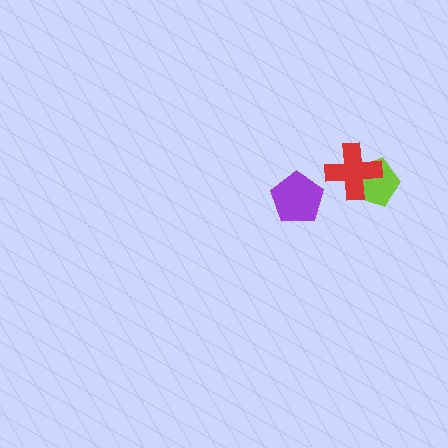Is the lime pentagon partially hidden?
Yes, it is partially covered by another shape.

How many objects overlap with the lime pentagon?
1 object overlaps with the lime pentagon.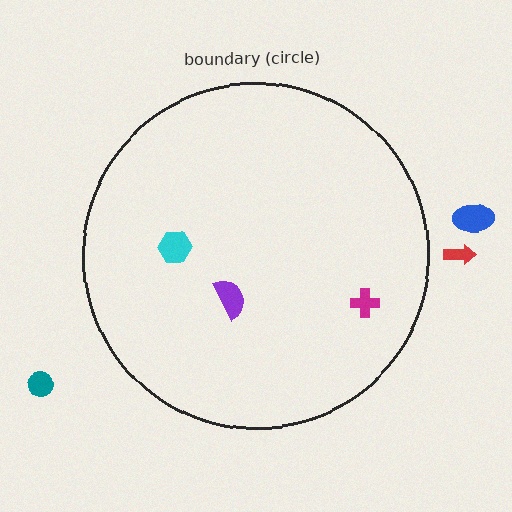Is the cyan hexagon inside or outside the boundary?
Inside.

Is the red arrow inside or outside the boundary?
Outside.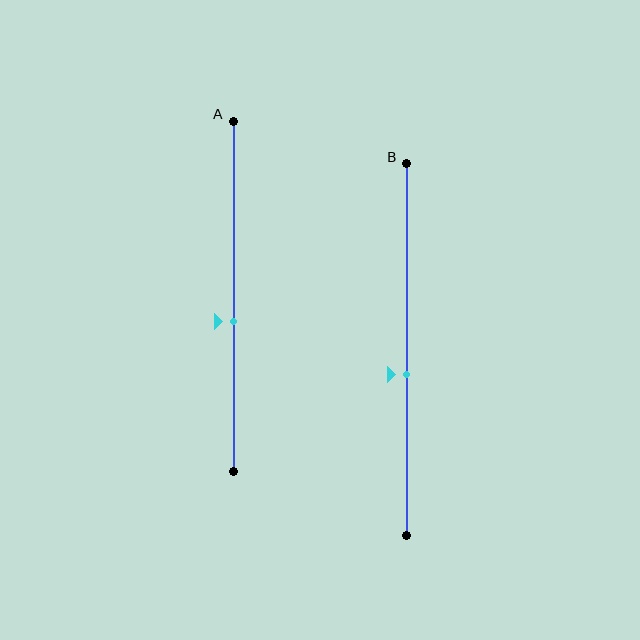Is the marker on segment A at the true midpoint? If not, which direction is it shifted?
No, the marker on segment A is shifted downward by about 7% of the segment length.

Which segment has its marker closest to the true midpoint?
Segment B has its marker closest to the true midpoint.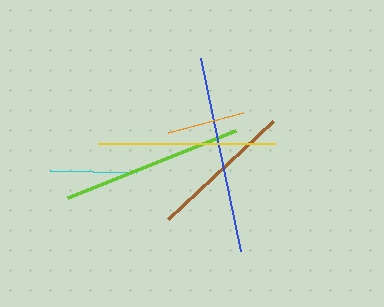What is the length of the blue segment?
The blue segment is approximately 198 pixels long.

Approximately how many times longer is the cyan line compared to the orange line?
The cyan line is approximately 1.1 times the length of the orange line.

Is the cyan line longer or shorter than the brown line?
The brown line is longer than the cyan line.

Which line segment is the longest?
The blue line is the longest at approximately 198 pixels.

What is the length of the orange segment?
The orange segment is approximately 78 pixels long.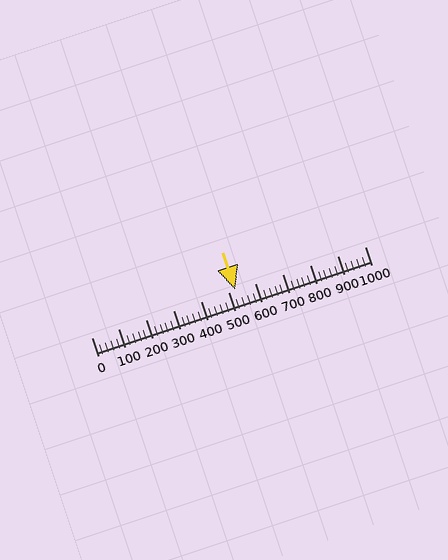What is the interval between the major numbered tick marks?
The major tick marks are spaced 100 units apart.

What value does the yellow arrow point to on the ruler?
The yellow arrow points to approximately 526.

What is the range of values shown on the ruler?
The ruler shows values from 0 to 1000.